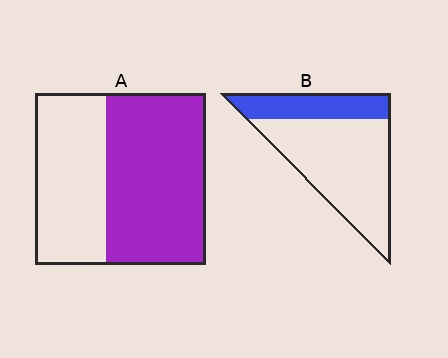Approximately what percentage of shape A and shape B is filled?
A is approximately 60% and B is approximately 30%.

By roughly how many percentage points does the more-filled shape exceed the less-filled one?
By roughly 30 percentage points (A over B).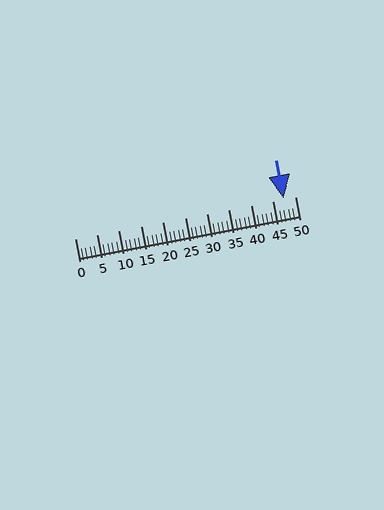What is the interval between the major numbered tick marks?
The major tick marks are spaced 5 units apart.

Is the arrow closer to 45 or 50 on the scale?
The arrow is closer to 45.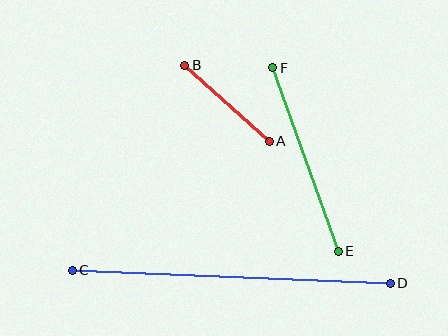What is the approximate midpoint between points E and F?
The midpoint is at approximately (305, 159) pixels.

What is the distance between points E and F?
The distance is approximately 195 pixels.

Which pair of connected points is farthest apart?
Points C and D are farthest apart.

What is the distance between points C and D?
The distance is approximately 318 pixels.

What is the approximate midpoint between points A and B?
The midpoint is at approximately (227, 103) pixels.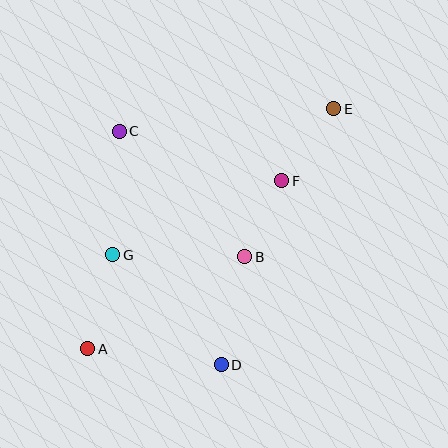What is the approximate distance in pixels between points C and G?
The distance between C and G is approximately 124 pixels.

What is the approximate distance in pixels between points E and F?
The distance between E and F is approximately 89 pixels.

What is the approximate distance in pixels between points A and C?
The distance between A and C is approximately 220 pixels.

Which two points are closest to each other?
Points B and F are closest to each other.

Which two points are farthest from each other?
Points A and E are farthest from each other.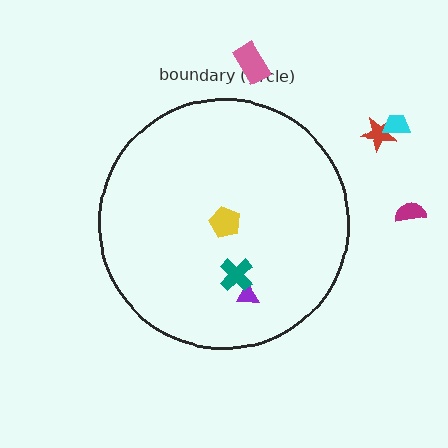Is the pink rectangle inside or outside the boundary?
Outside.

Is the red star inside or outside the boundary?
Outside.